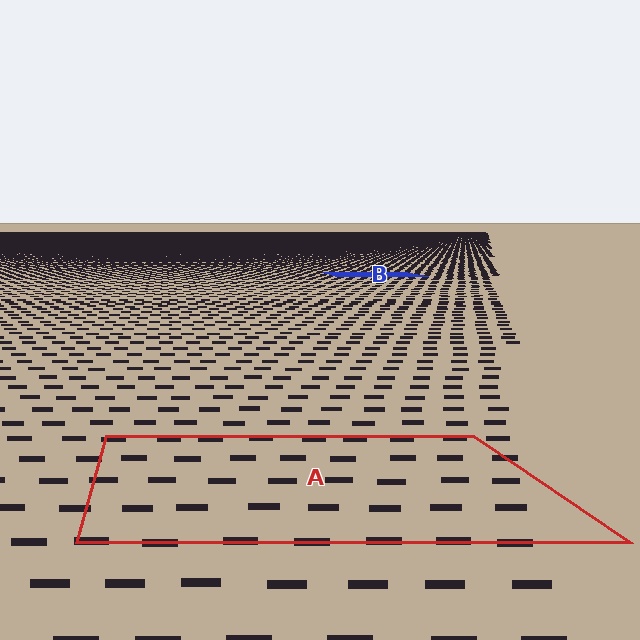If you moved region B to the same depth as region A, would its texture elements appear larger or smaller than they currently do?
They would appear larger. At a closer depth, the same texture elements are projected at a bigger on-screen size.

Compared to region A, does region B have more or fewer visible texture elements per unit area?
Region B has more texture elements per unit area — they are packed more densely because it is farther away.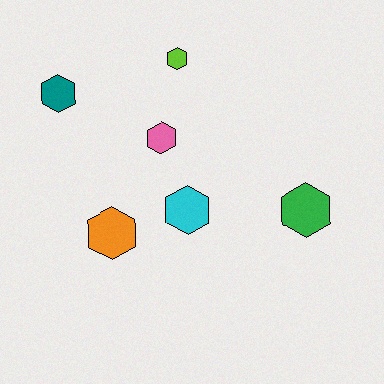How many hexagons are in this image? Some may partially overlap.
There are 6 hexagons.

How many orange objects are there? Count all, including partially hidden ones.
There is 1 orange object.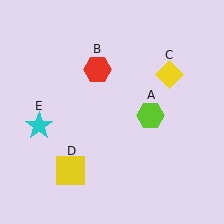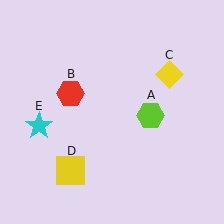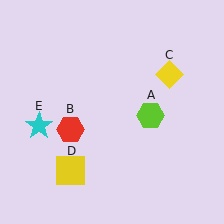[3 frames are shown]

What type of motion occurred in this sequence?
The red hexagon (object B) rotated counterclockwise around the center of the scene.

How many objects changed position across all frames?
1 object changed position: red hexagon (object B).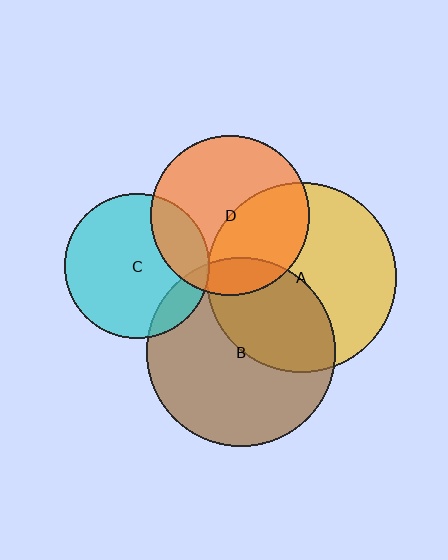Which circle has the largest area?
Circle A (yellow).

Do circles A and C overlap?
Yes.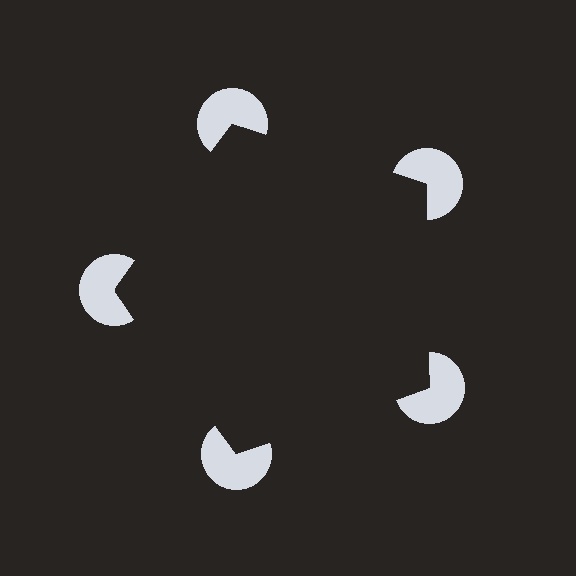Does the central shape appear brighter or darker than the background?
It typically appears slightly darker than the background, even though no actual brightness change is drawn.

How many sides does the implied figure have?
5 sides.